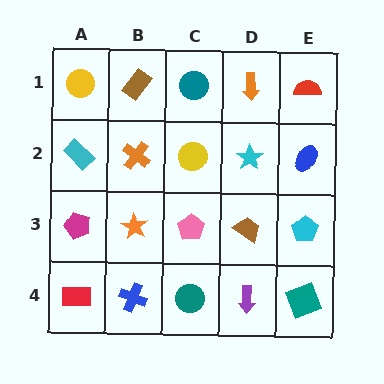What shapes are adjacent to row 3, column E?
A blue ellipse (row 2, column E), a teal square (row 4, column E), a brown trapezoid (row 3, column D).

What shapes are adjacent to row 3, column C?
A yellow circle (row 2, column C), a teal circle (row 4, column C), an orange star (row 3, column B), a brown trapezoid (row 3, column D).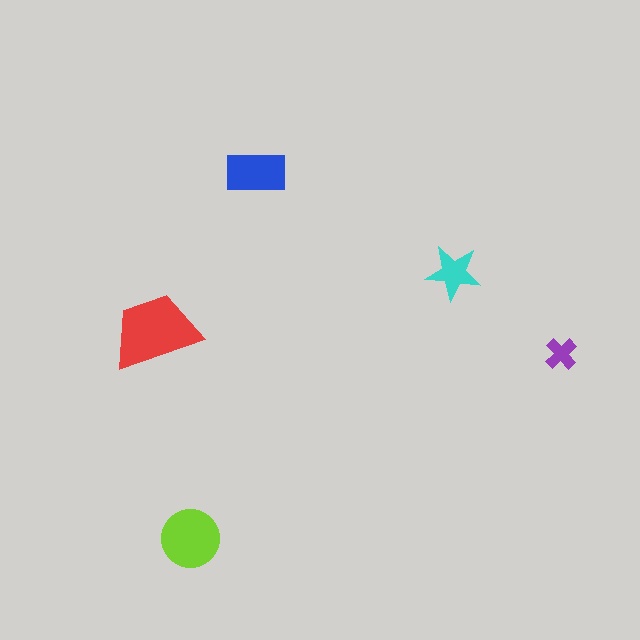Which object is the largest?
The red trapezoid.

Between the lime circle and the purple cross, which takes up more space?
The lime circle.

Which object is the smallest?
The purple cross.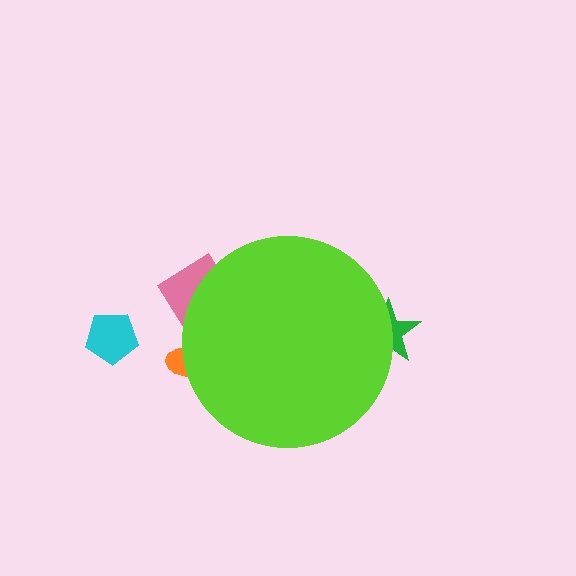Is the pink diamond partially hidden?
Yes, the pink diamond is partially hidden behind the lime circle.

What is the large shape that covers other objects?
A lime circle.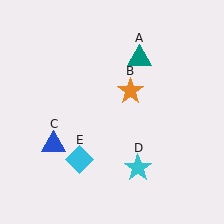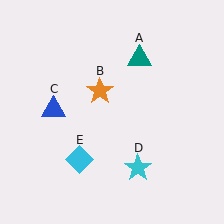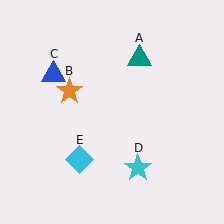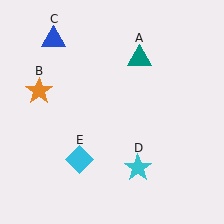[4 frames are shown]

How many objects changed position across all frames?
2 objects changed position: orange star (object B), blue triangle (object C).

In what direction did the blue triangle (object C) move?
The blue triangle (object C) moved up.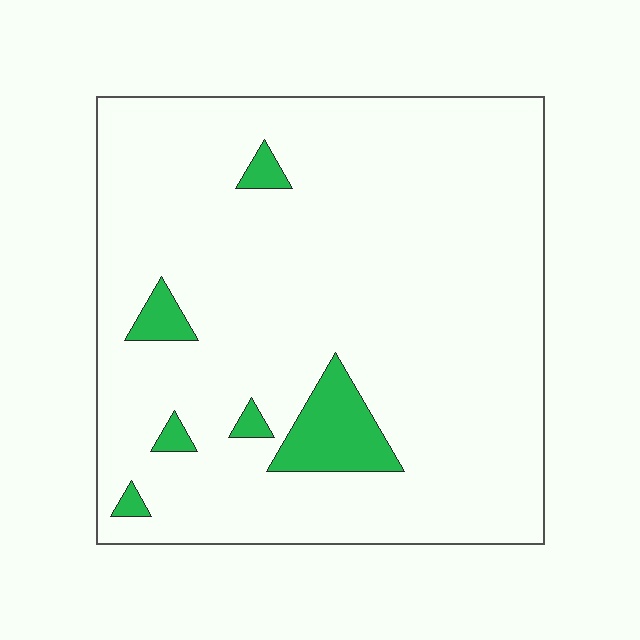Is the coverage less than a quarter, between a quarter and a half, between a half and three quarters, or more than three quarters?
Less than a quarter.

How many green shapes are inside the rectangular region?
6.